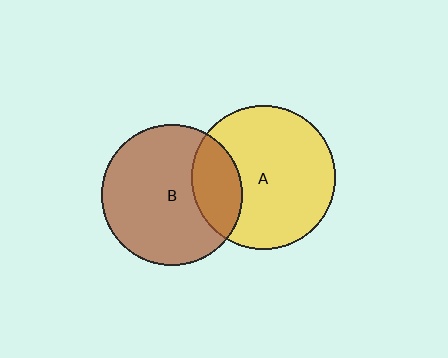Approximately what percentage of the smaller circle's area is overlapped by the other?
Approximately 25%.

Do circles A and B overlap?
Yes.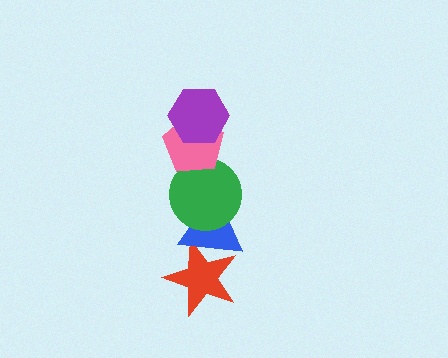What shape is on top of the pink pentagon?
The purple hexagon is on top of the pink pentagon.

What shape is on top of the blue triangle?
The green circle is on top of the blue triangle.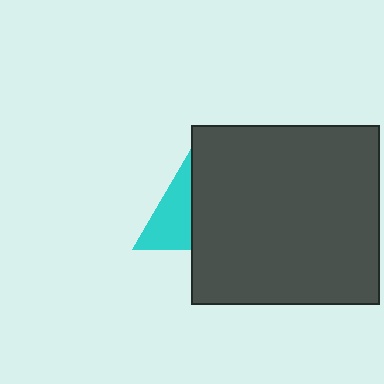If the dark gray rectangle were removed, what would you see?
You would see the complete cyan triangle.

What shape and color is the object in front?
The object in front is a dark gray rectangle.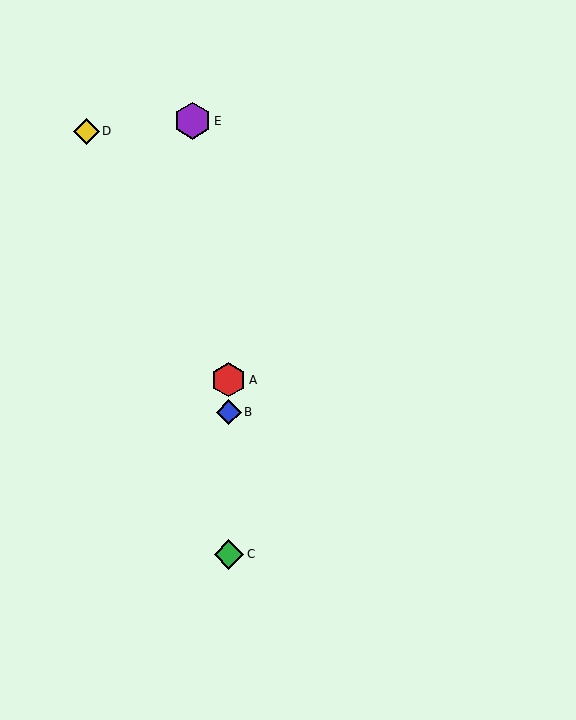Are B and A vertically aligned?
Yes, both are at x≈229.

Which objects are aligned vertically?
Objects A, B, C are aligned vertically.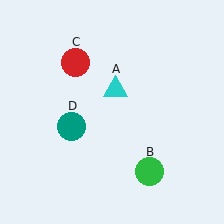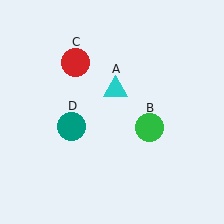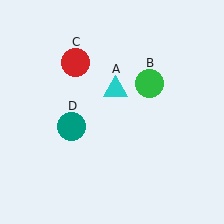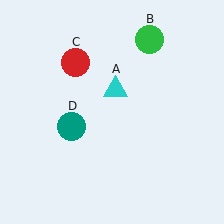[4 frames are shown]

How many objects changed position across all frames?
1 object changed position: green circle (object B).